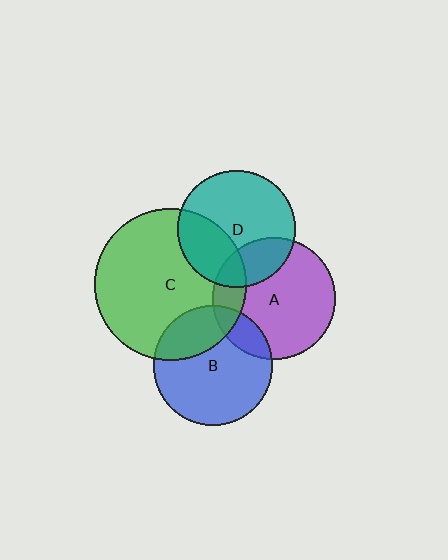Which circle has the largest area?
Circle C (green).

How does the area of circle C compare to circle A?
Approximately 1.5 times.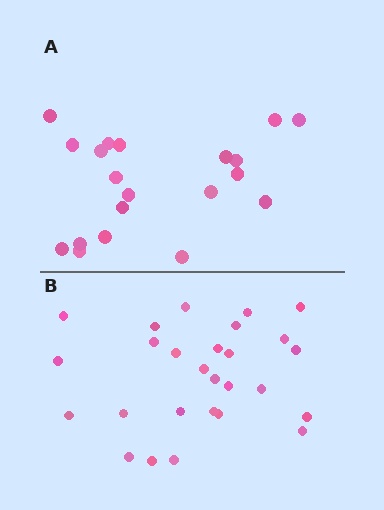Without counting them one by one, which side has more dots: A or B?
Region B (the bottom region) has more dots.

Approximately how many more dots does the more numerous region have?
Region B has roughly 8 or so more dots than region A.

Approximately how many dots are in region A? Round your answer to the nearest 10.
About 20 dots.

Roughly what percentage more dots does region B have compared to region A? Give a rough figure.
About 35% more.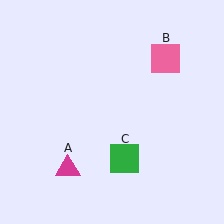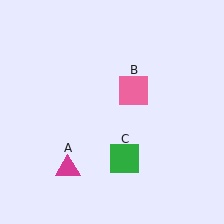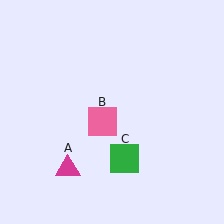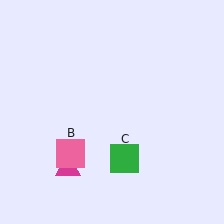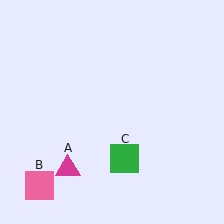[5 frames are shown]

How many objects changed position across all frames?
1 object changed position: pink square (object B).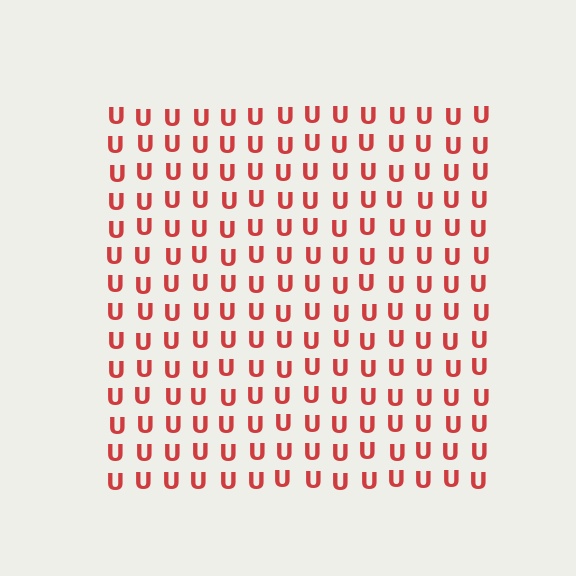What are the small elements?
The small elements are letter U's.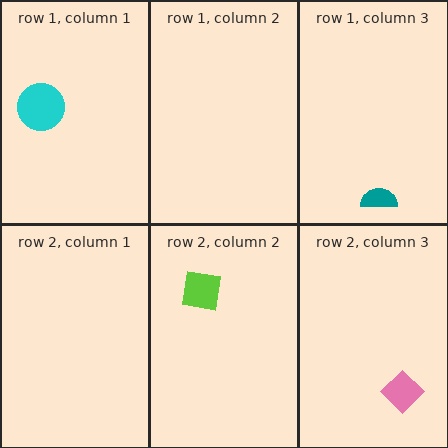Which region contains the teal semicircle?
The row 1, column 3 region.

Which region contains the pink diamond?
The row 2, column 3 region.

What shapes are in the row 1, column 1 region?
The cyan circle.